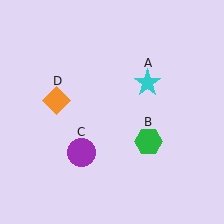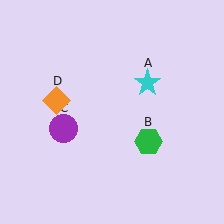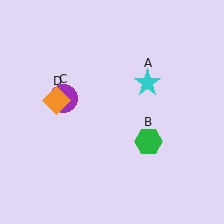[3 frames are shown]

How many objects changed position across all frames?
1 object changed position: purple circle (object C).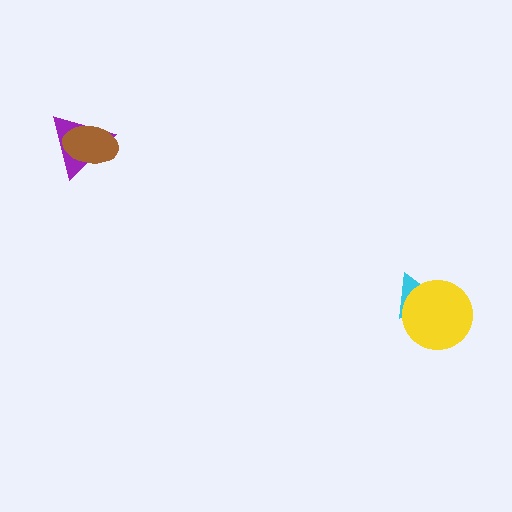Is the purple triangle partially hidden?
Yes, it is partially covered by another shape.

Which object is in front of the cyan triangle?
The yellow circle is in front of the cyan triangle.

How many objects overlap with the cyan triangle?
1 object overlaps with the cyan triangle.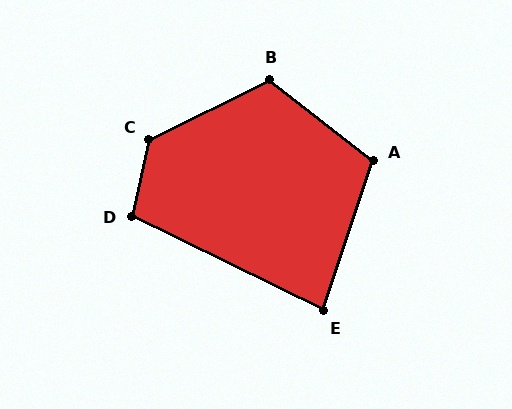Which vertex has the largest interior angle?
C, at approximately 129 degrees.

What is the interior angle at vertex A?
Approximately 109 degrees (obtuse).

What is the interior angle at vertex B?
Approximately 116 degrees (obtuse).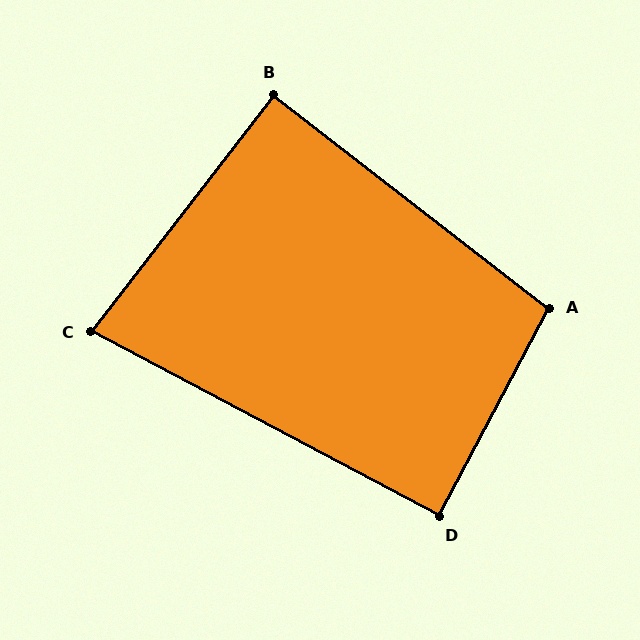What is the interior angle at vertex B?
Approximately 90 degrees (approximately right).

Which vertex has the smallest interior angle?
C, at approximately 80 degrees.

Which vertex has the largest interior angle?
A, at approximately 100 degrees.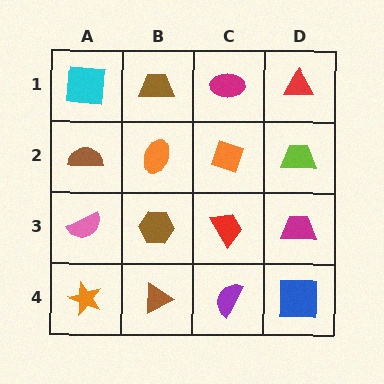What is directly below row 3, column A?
An orange star.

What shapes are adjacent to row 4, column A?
A pink semicircle (row 3, column A), a brown triangle (row 4, column B).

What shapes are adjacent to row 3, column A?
A brown semicircle (row 2, column A), an orange star (row 4, column A), a brown hexagon (row 3, column B).